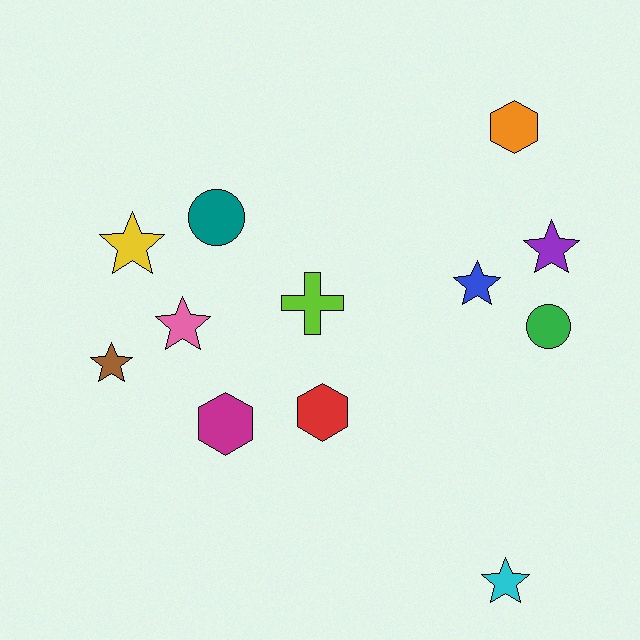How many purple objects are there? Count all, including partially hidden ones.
There is 1 purple object.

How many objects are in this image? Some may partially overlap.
There are 12 objects.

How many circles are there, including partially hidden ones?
There are 2 circles.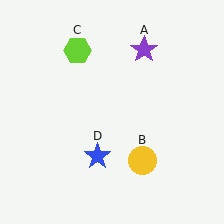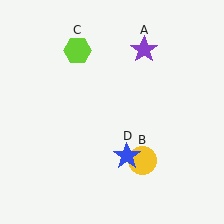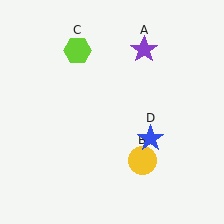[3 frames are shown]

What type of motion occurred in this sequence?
The blue star (object D) rotated counterclockwise around the center of the scene.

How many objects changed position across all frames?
1 object changed position: blue star (object D).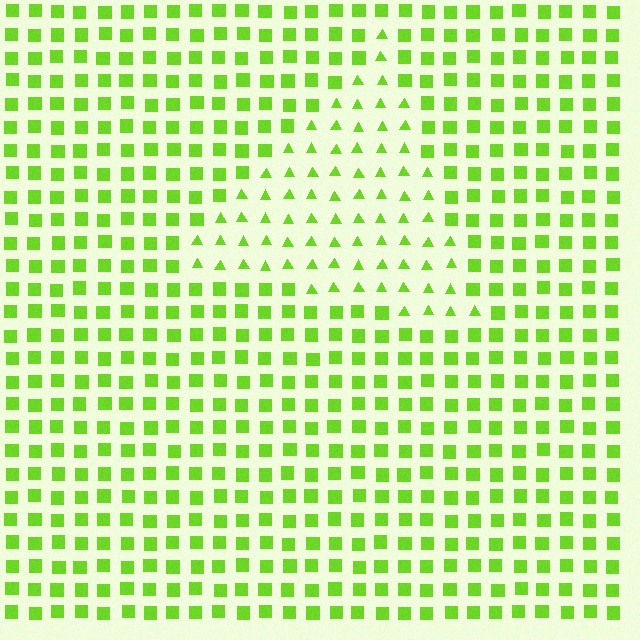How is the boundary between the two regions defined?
The boundary is defined by a change in element shape: triangles inside vs. squares outside. All elements share the same color and spacing.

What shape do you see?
I see a triangle.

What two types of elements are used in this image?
The image uses triangles inside the triangle region and squares outside it.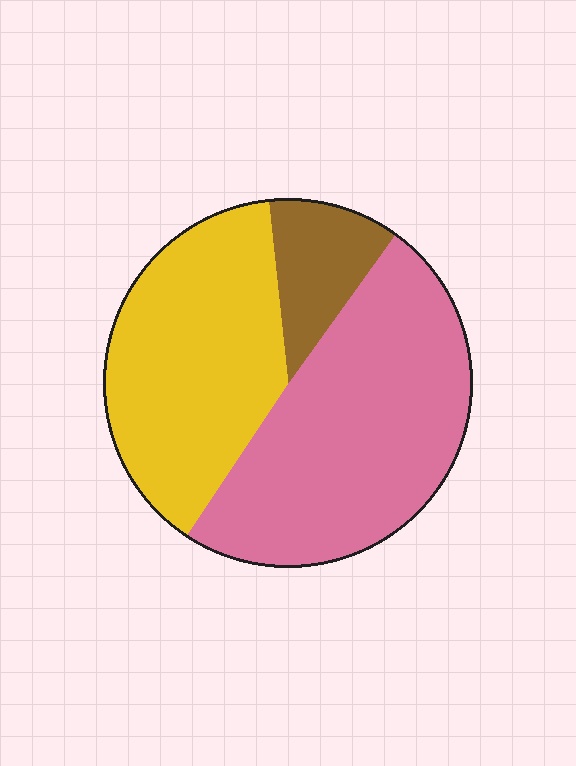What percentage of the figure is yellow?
Yellow covers 39% of the figure.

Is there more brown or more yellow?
Yellow.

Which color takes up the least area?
Brown, at roughly 10%.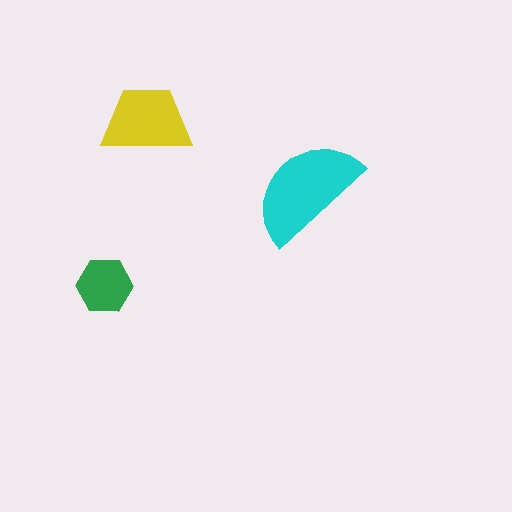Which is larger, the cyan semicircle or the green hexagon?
The cyan semicircle.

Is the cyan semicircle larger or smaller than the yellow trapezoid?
Larger.